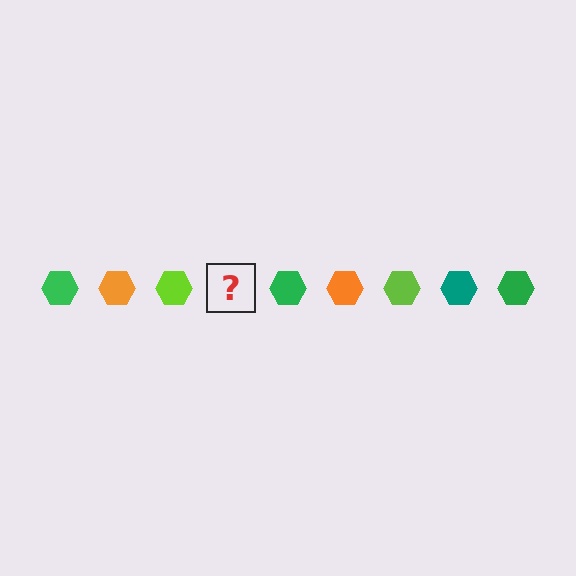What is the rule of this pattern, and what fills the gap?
The rule is that the pattern cycles through green, orange, lime, teal hexagons. The gap should be filled with a teal hexagon.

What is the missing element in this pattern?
The missing element is a teal hexagon.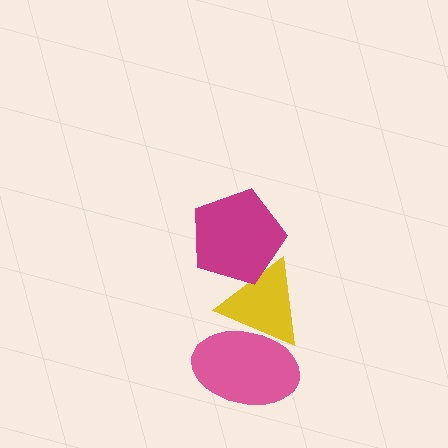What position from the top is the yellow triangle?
The yellow triangle is 2nd from the top.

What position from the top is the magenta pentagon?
The magenta pentagon is 1st from the top.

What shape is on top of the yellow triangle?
The magenta pentagon is on top of the yellow triangle.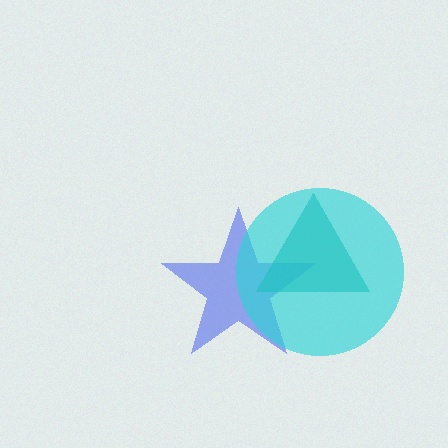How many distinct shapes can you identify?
There are 3 distinct shapes: a blue star, a teal triangle, a cyan circle.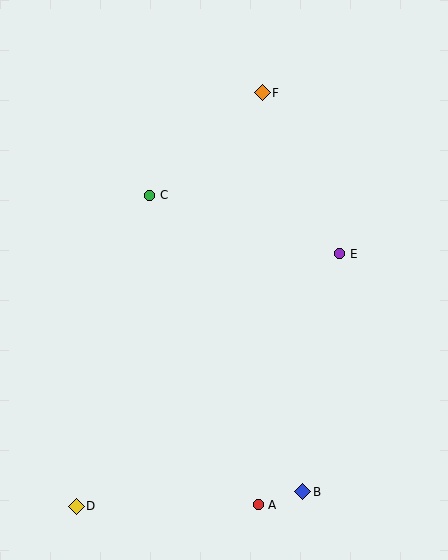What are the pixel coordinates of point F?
Point F is at (262, 93).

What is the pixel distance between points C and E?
The distance between C and E is 199 pixels.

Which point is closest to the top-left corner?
Point C is closest to the top-left corner.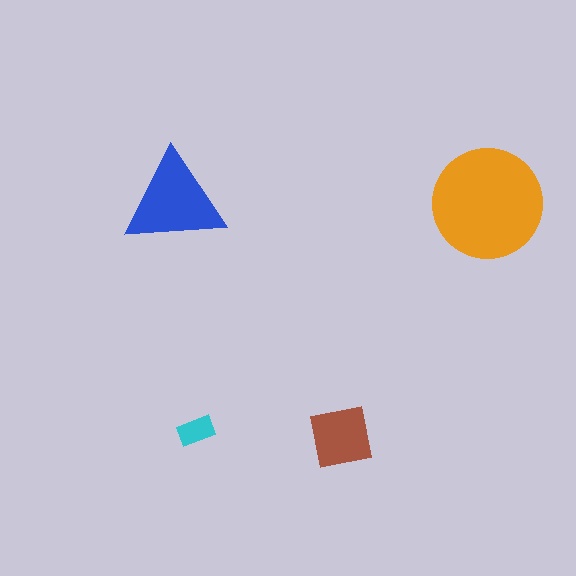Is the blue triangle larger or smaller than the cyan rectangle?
Larger.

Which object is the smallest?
The cyan rectangle.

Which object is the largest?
The orange circle.